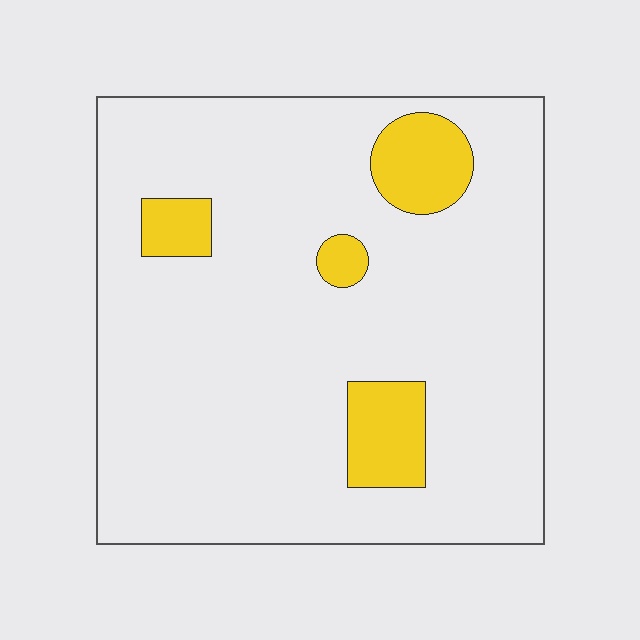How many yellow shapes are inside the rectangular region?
4.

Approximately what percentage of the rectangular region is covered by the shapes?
Approximately 10%.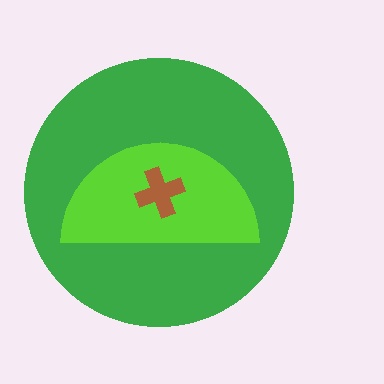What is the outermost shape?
The green circle.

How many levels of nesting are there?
3.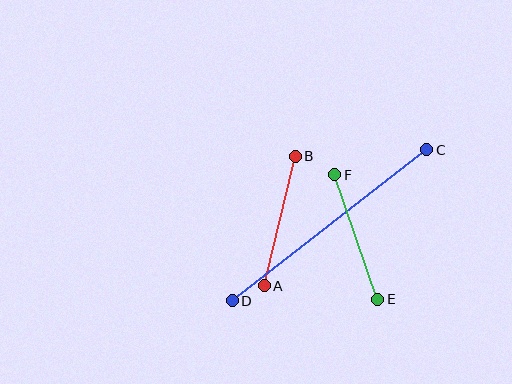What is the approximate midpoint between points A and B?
The midpoint is at approximately (280, 221) pixels.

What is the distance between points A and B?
The distance is approximately 133 pixels.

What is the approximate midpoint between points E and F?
The midpoint is at approximately (356, 237) pixels.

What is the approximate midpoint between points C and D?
The midpoint is at approximately (329, 225) pixels.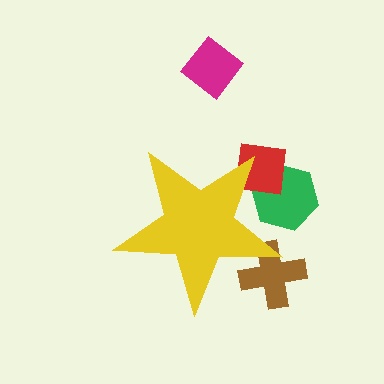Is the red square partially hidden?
Yes, the red square is partially hidden behind the yellow star.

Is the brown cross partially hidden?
Yes, the brown cross is partially hidden behind the yellow star.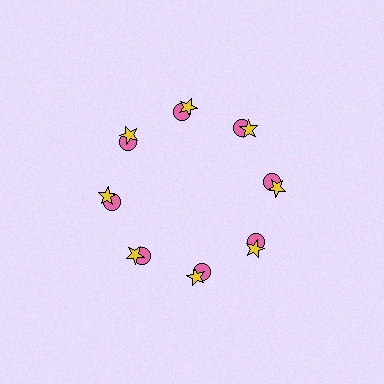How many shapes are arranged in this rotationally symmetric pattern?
There are 16 shapes, arranged in 8 groups of 2.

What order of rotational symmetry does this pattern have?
This pattern has 8-fold rotational symmetry.